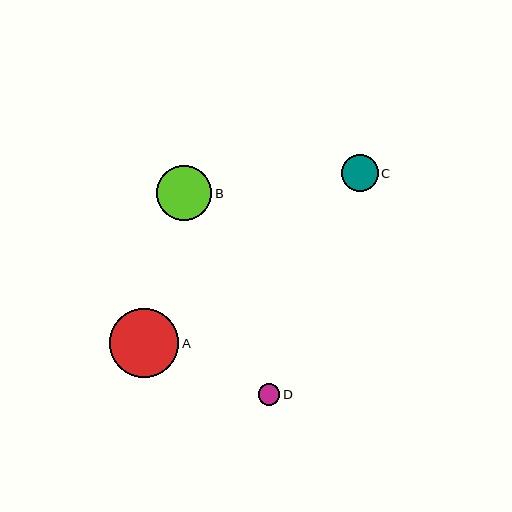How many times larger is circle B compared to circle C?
Circle B is approximately 1.5 times the size of circle C.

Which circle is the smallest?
Circle D is the smallest with a size of approximately 21 pixels.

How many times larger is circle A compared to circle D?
Circle A is approximately 3.2 times the size of circle D.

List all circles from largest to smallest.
From largest to smallest: A, B, C, D.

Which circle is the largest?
Circle A is the largest with a size of approximately 69 pixels.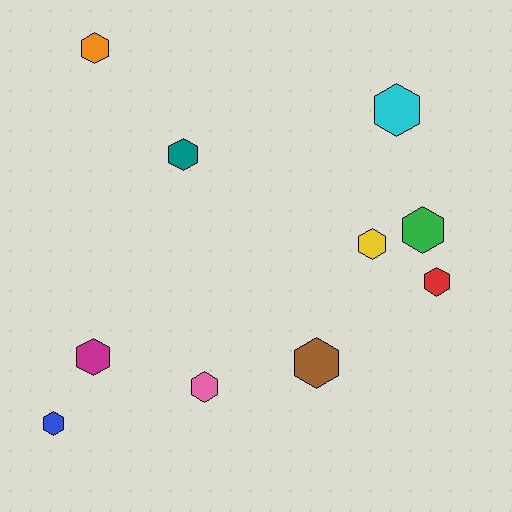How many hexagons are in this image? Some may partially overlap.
There are 10 hexagons.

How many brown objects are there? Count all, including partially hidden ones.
There is 1 brown object.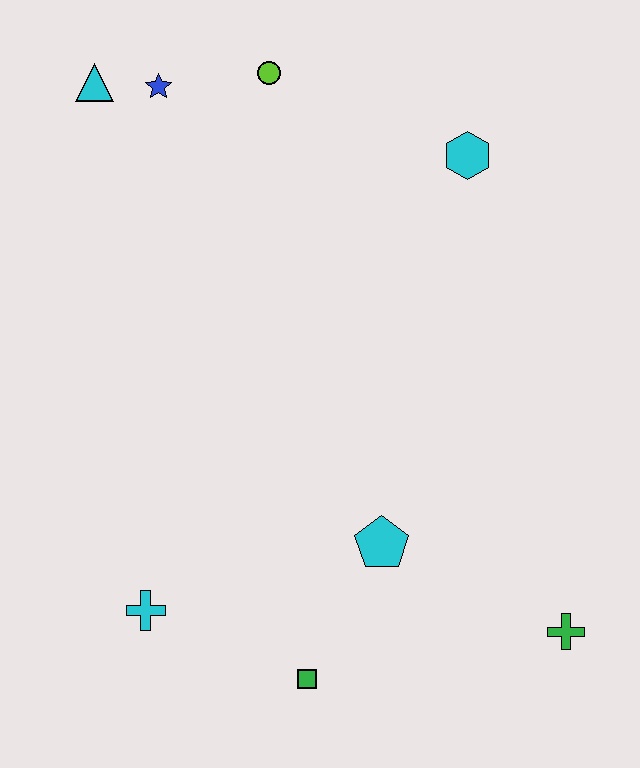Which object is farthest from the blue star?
The green cross is farthest from the blue star.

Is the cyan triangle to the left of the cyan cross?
Yes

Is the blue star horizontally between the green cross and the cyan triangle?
Yes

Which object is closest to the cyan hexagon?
The lime circle is closest to the cyan hexagon.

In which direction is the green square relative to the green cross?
The green square is to the left of the green cross.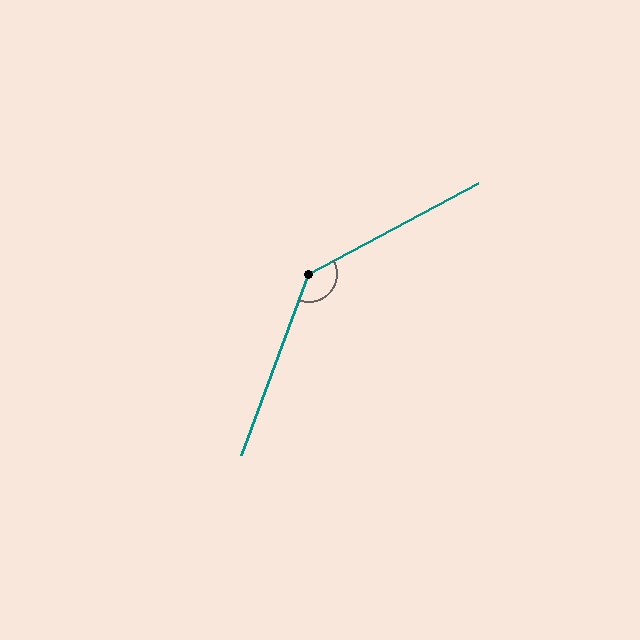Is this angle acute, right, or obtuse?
It is obtuse.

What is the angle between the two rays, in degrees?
Approximately 138 degrees.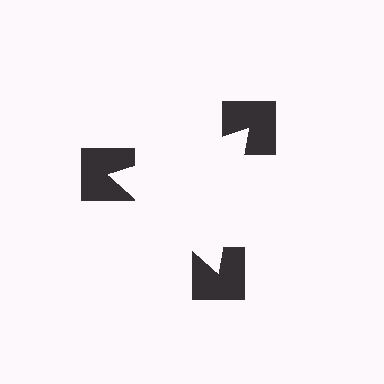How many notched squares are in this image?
There are 3 — one at each vertex of the illusory triangle.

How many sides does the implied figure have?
3 sides.